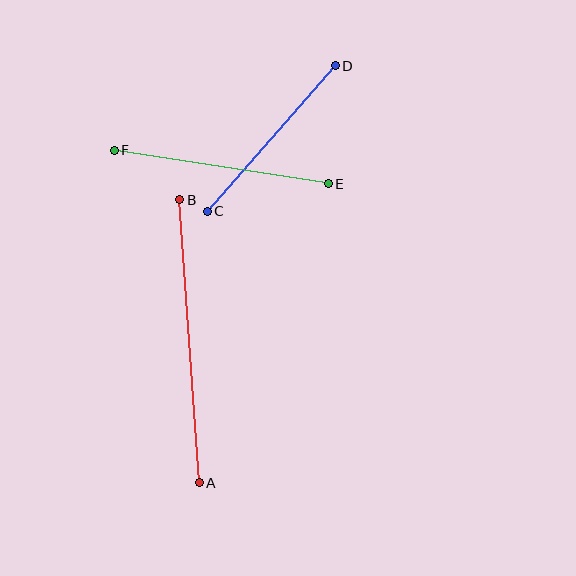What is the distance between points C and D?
The distance is approximately 194 pixels.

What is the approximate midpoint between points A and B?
The midpoint is at approximately (190, 341) pixels.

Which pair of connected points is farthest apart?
Points A and B are farthest apart.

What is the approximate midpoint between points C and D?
The midpoint is at approximately (271, 138) pixels.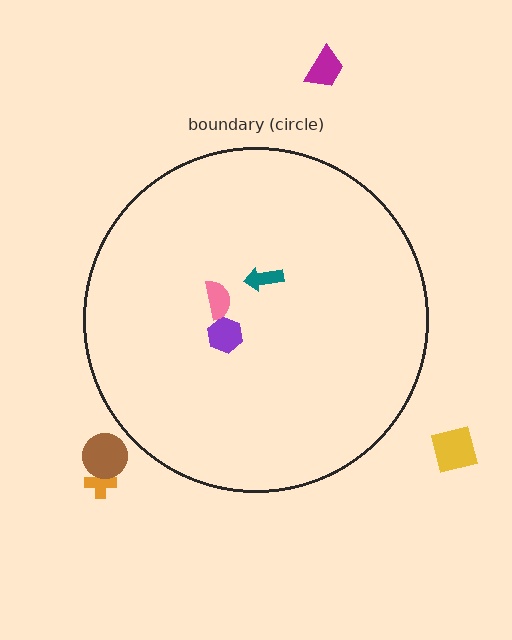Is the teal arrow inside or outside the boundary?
Inside.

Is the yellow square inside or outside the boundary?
Outside.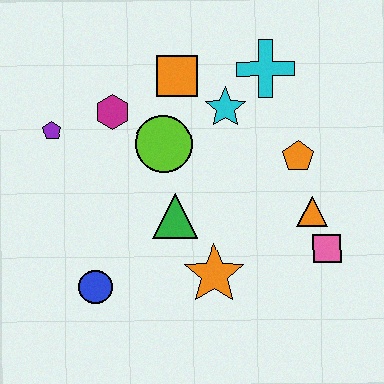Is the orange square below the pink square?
No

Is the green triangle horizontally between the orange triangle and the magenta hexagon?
Yes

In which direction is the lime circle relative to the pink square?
The lime circle is to the left of the pink square.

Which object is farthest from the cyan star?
The blue circle is farthest from the cyan star.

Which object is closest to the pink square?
The orange triangle is closest to the pink square.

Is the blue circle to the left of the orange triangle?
Yes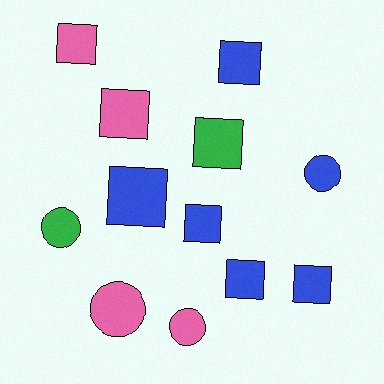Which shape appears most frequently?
Square, with 8 objects.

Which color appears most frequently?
Blue, with 6 objects.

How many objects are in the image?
There are 12 objects.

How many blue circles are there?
There is 1 blue circle.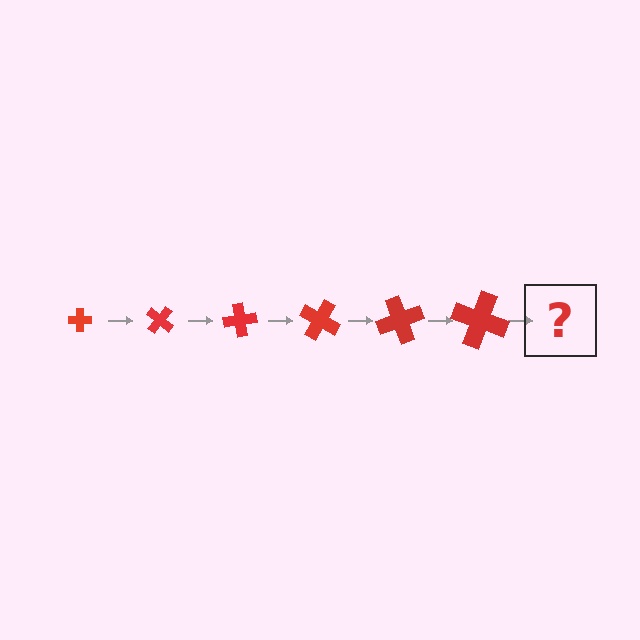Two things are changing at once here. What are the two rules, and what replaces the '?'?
The two rules are that the cross grows larger each step and it rotates 40 degrees each step. The '?' should be a cross, larger than the previous one and rotated 240 degrees from the start.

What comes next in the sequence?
The next element should be a cross, larger than the previous one and rotated 240 degrees from the start.